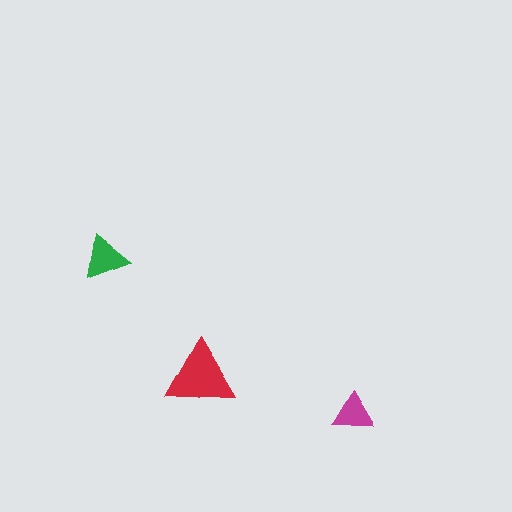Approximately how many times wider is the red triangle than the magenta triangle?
About 1.5 times wider.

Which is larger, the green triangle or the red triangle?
The red one.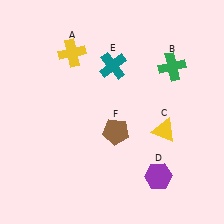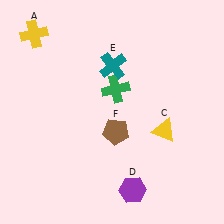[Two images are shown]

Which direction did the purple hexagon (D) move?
The purple hexagon (D) moved left.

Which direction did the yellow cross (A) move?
The yellow cross (A) moved left.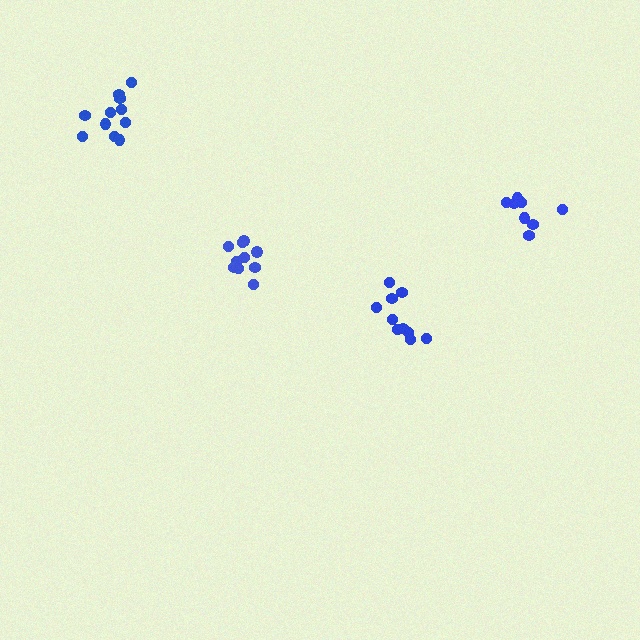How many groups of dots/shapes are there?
There are 4 groups.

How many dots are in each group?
Group 1: 10 dots, Group 2: 11 dots, Group 3: 8 dots, Group 4: 11 dots (40 total).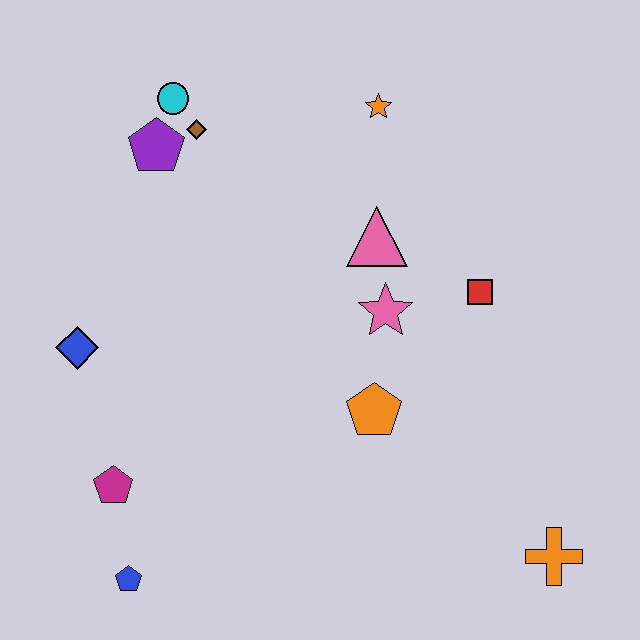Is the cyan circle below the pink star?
No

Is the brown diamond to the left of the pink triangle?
Yes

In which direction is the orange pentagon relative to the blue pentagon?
The orange pentagon is to the right of the blue pentagon.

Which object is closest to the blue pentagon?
The magenta pentagon is closest to the blue pentagon.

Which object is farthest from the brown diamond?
The orange cross is farthest from the brown diamond.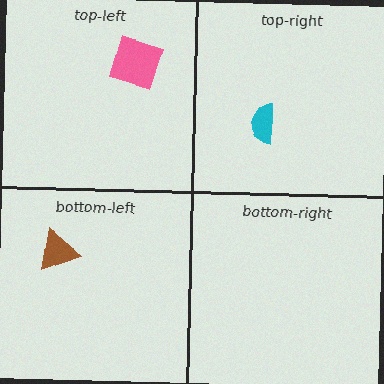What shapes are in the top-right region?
The cyan semicircle.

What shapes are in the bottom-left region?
The brown triangle.